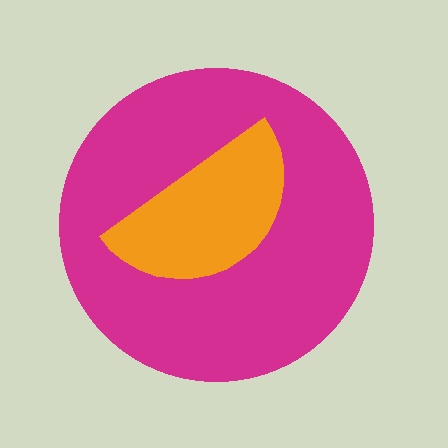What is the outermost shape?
The magenta circle.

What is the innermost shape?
The orange semicircle.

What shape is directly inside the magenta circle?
The orange semicircle.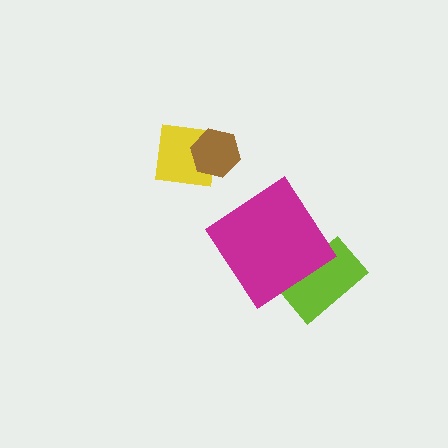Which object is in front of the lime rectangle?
The magenta diamond is in front of the lime rectangle.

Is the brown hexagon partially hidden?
No, no other shape covers it.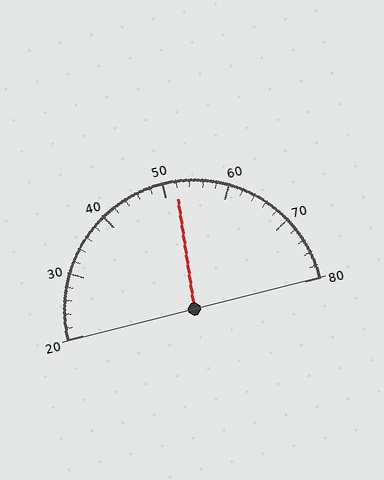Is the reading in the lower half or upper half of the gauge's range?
The reading is in the upper half of the range (20 to 80).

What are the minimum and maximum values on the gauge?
The gauge ranges from 20 to 80.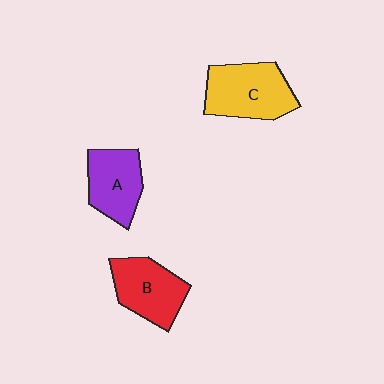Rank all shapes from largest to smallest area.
From largest to smallest: C (yellow), B (red), A (purple).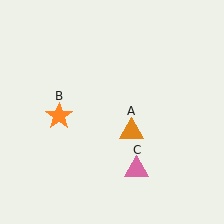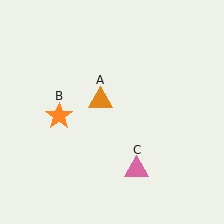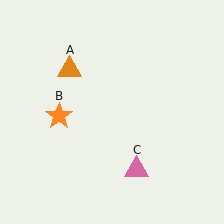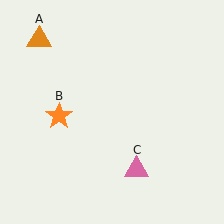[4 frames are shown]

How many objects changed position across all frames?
1 object changed position: orange triangle (object A).